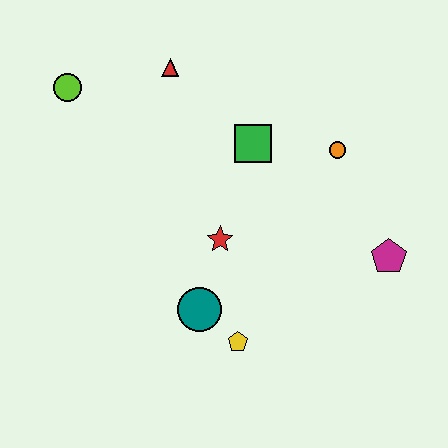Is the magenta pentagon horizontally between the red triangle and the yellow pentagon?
No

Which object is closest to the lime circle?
The red triangle is closest to the lime circle.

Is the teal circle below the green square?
Yes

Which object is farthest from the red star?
The lime circle is farthest from the red star.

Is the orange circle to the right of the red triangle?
Yes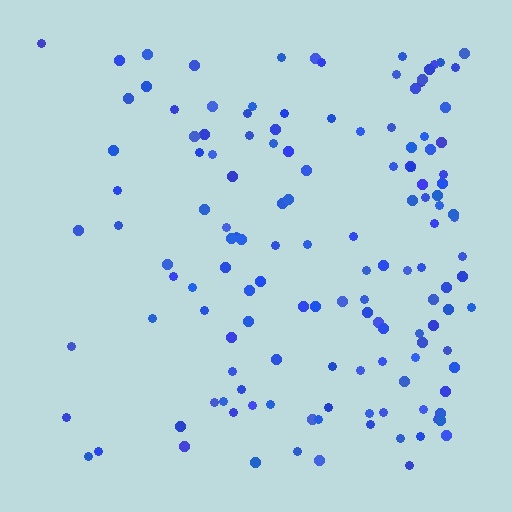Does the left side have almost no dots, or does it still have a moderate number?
Still a moderate number, just noticeably fewer than the right.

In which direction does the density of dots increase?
From left to right, with the right side densest.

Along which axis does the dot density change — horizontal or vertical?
Horizontal.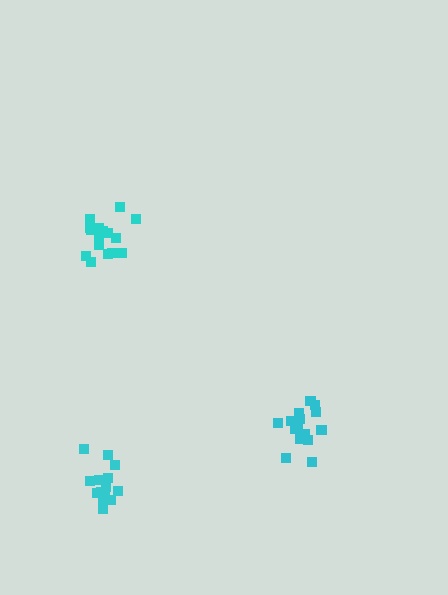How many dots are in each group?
Group 1: 16 dots, Group 2: 20 dots, Group 3: 15 dots (51 total).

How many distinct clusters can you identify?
There are 3 distinct clusters.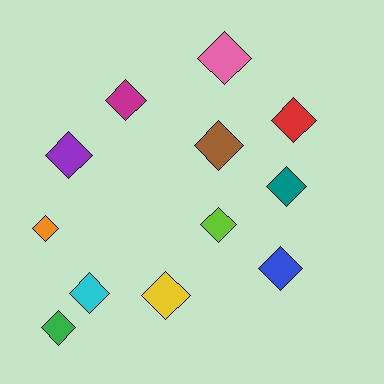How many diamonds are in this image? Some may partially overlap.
There are 12 diamonds.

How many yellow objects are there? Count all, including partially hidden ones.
There is 1 yellow object.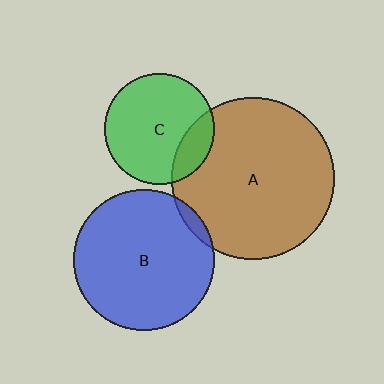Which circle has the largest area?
Circle A (brown).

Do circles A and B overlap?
Yes.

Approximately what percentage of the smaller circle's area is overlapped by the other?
Approximately 5%.